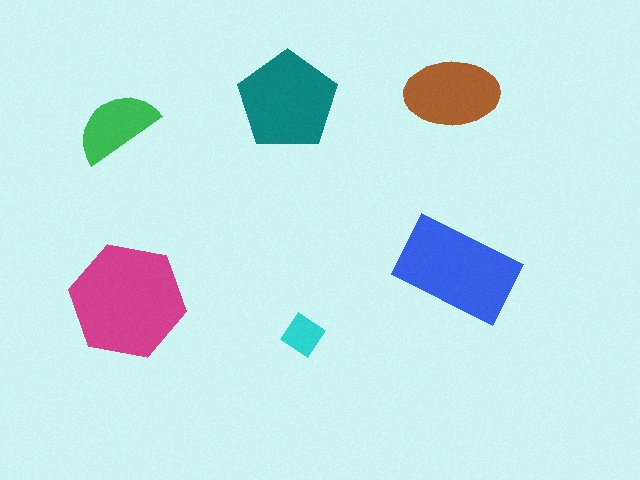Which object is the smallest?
The cyan diamond.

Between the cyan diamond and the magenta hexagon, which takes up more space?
The magenta hexagon.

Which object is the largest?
The magenta hexagon.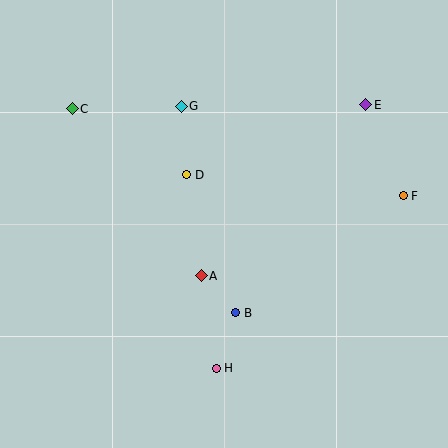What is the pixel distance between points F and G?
The distance between F and G is 239 pixels.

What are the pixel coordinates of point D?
Point D is at (187, 175).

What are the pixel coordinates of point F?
Point F is at (403, 196).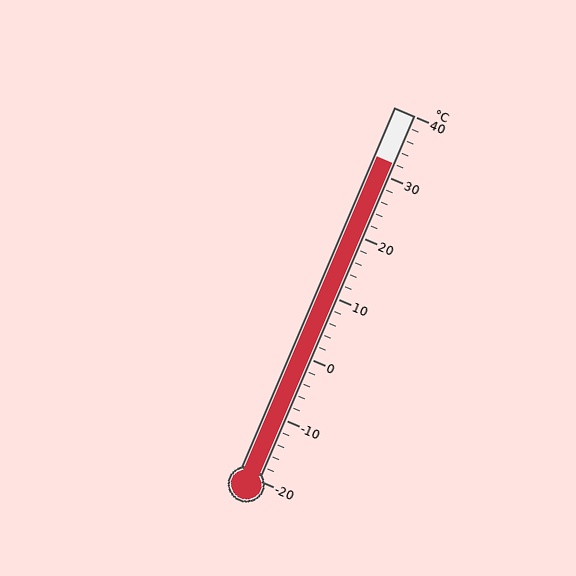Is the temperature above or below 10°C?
The temperature is above 10°C.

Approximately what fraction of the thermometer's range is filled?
The thermometer is filled to approximately 85% of its range.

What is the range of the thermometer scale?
The thermometer scale ranges from -20°C to 40°C.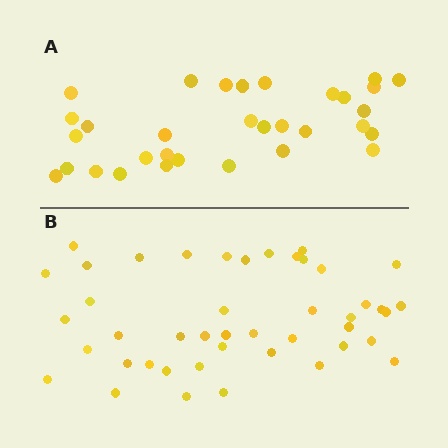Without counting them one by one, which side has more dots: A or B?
Region B (the bottom region) has more dots.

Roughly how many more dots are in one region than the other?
Region B has roughly 12 or so more dots than region A.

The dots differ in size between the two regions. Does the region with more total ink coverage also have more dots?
No. Region A has more total ink coverage because its dots are larger, but region B actually contains more individual dots. Total area can be misleading — the number of items is what matters here.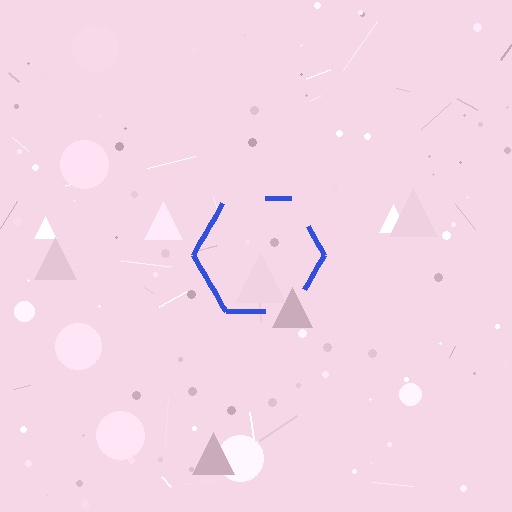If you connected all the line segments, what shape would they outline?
They would outline a hexagon.